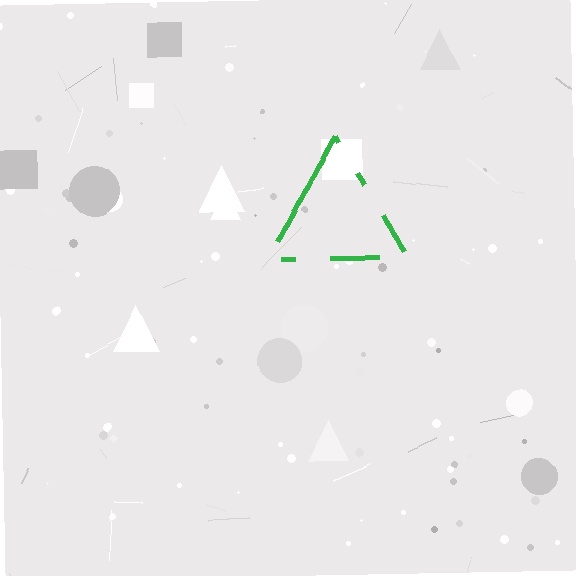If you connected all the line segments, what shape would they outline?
They would outline a triangle.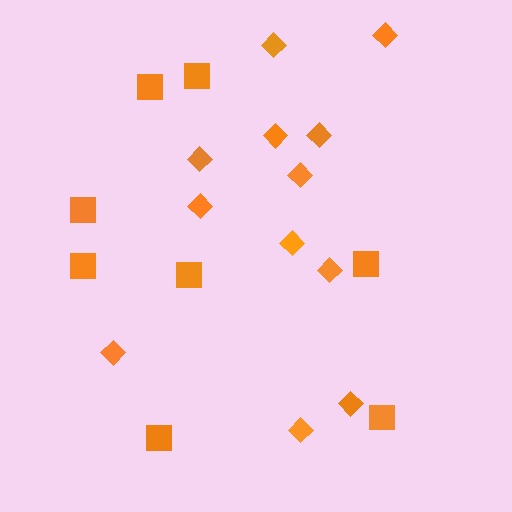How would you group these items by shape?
There are 2 groups: one group of diamonds (12) and one group of squares (8).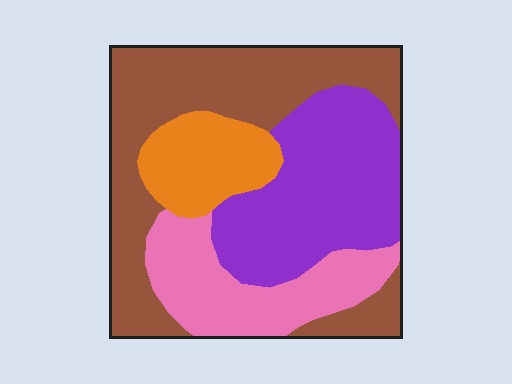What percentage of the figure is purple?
Purple covers about 30% of the figure.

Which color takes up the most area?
Brown, at roughly 40%.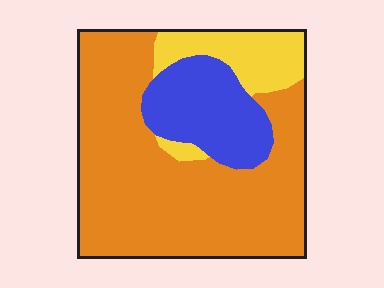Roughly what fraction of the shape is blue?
Blue takes up less than a quarter of the shape.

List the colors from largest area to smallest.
From largest to smallest: orange, blue, yellow.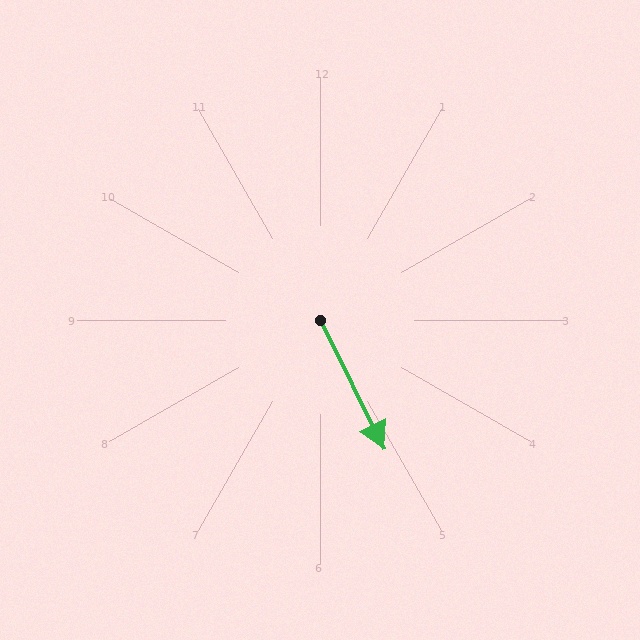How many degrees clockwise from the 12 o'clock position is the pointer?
Approximately 154 degrees.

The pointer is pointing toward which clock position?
Roughly 5 o'clock.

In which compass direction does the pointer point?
Southeast.